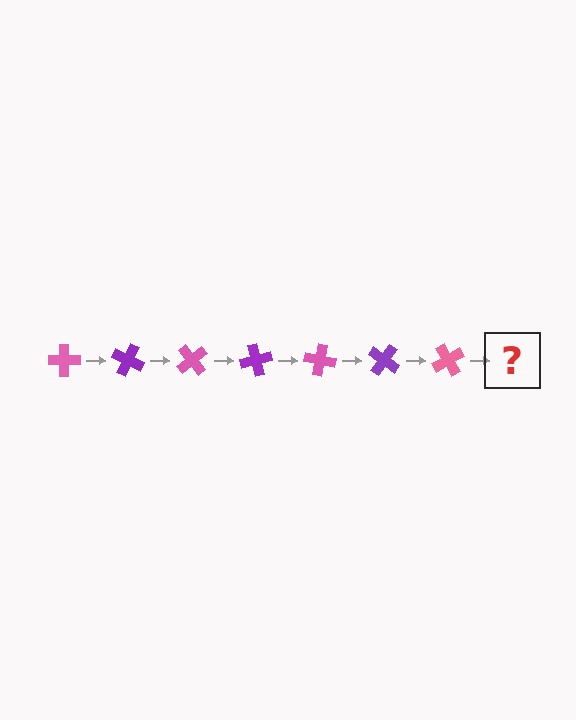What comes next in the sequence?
The next element should be a purple cross, rotated 175 degrees from the start.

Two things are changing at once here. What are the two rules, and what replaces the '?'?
The two rules are that it rotates 25 degrees each step and the color cycles through pink and purple. The '?' should be a purple cross, rotated 175 degrees from the start.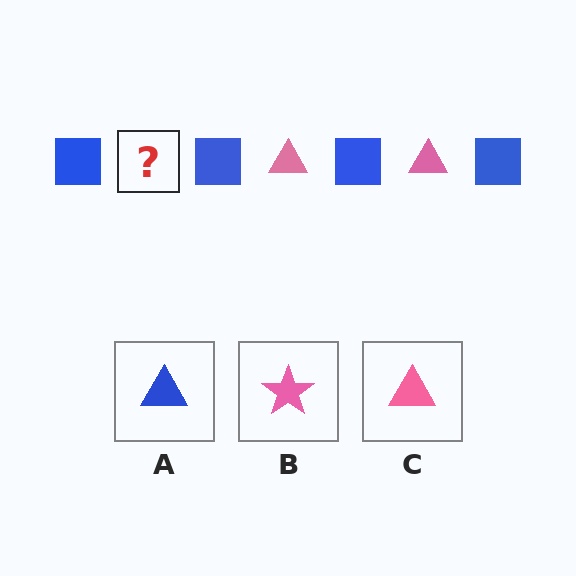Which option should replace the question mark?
Option C.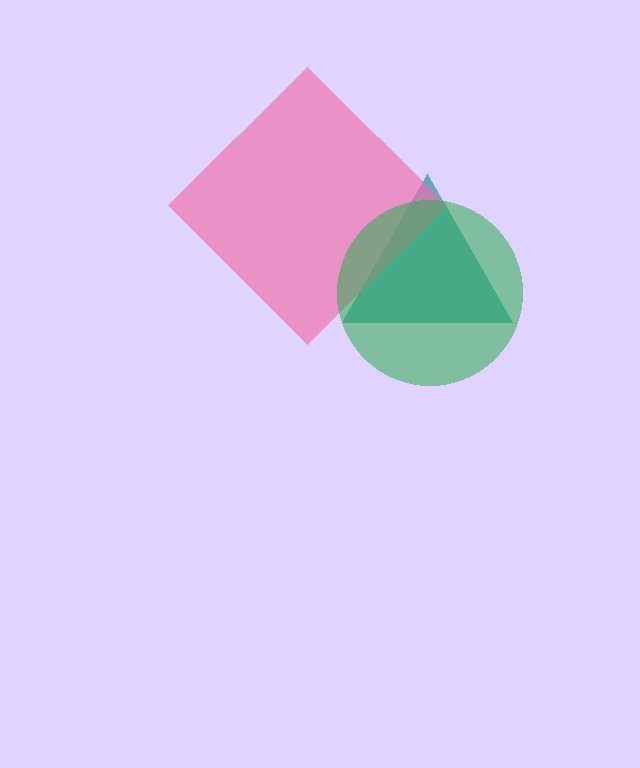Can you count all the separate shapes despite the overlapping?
Yes, there are 3 separate shapes.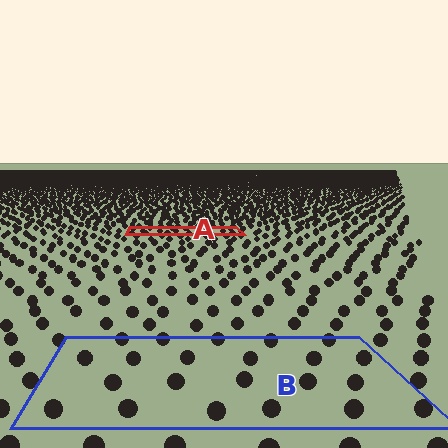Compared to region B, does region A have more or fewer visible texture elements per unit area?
Region A has more texture elements per unit area — they are packed more densely because it is farther away.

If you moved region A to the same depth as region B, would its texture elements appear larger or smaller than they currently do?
They would appear larger. At a closer depth, the same texture elements are projected at a bigger on-screen size.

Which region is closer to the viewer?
Region B is closer. The texture elements there are larger and more spread out.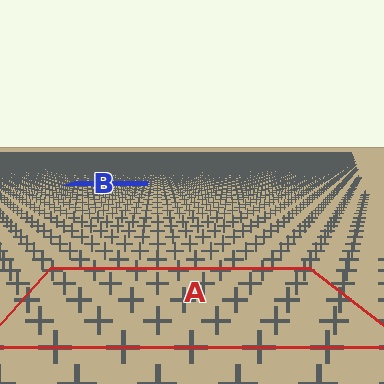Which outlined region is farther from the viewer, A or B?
Region B is farther from the viewer — the texture elements inside it appear smaller and more densely packed.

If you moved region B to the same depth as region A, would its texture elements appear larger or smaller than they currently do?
They would appear larger. At a closer depth, the same texture elements are projected at a bigger on-screen size.